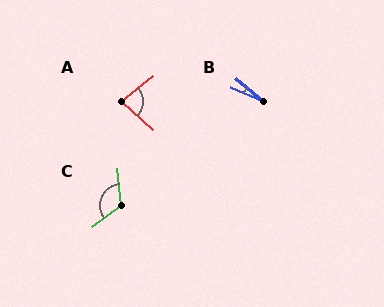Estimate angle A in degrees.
Approximately 80 degrees.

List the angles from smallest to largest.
B (17°), A (80°), C (121°).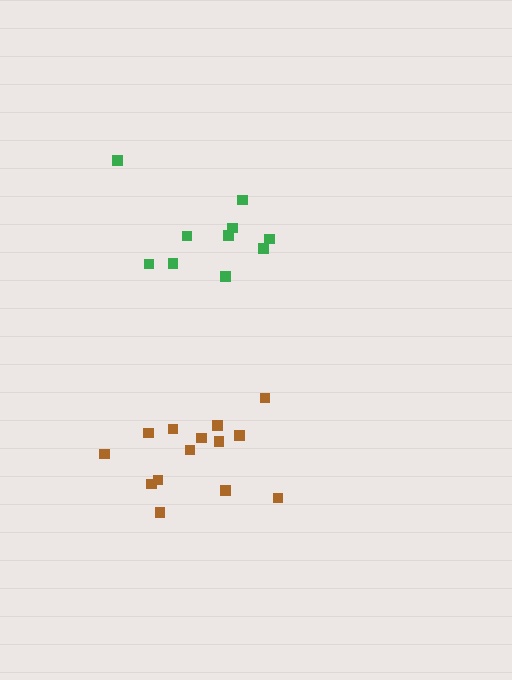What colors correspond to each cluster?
The clusters are colored: green, brown.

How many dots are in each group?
Group 1: 10 dots, Group 2: 14 dots (24 total).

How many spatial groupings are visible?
There are 2 spatial groupings.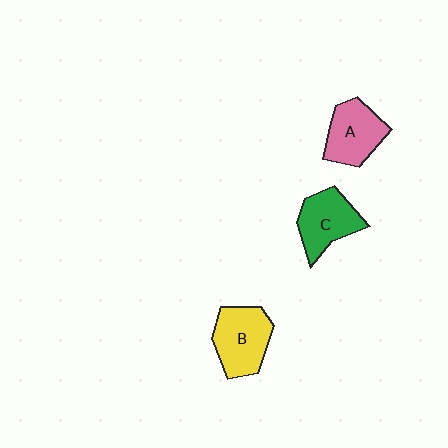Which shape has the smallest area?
Shape C (green).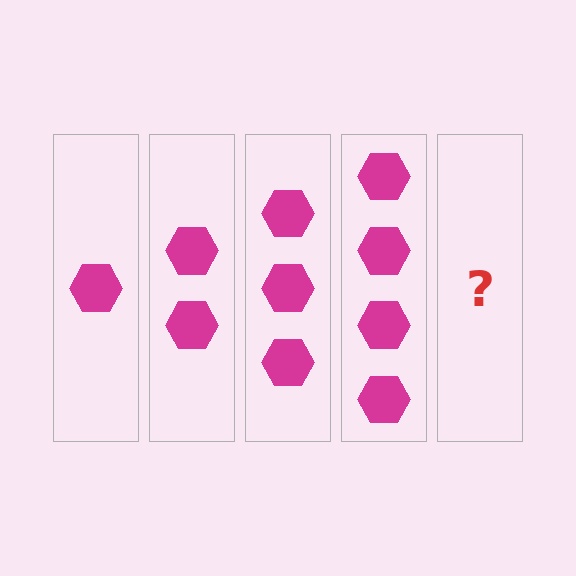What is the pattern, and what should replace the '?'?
The pattern is that each step adds one more hexagon. The '?' should be 5 hexagons.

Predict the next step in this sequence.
The next step is 5 hexagons.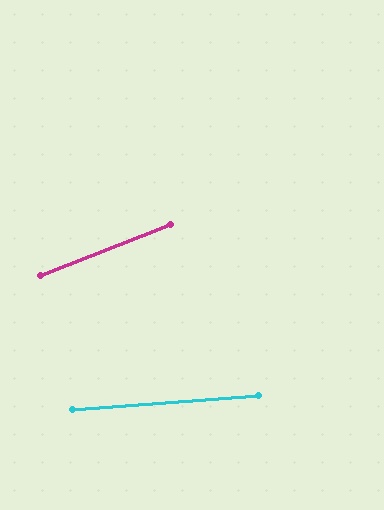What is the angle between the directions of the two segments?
Approximately 17 degrees.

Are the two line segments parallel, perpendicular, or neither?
Neither parallel nor perpendicular — they differ by about 17°.